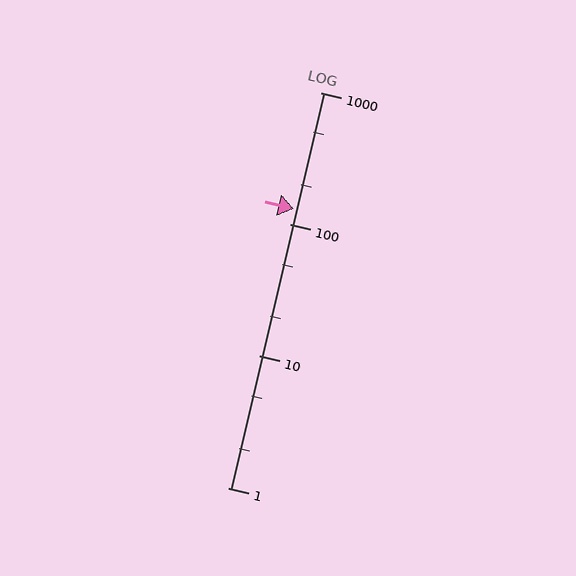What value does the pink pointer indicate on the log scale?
The pointer indicates approximately 130.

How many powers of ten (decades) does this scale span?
The scale spans 3 decades, from 1 to 1000.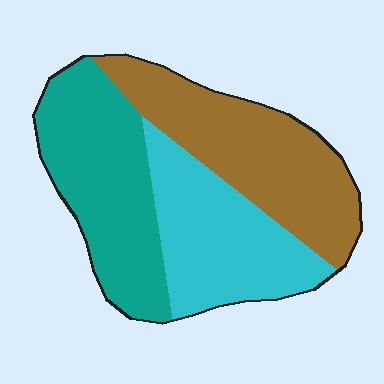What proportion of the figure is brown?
Brown takes up between a third and a half of the figure.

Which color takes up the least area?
Cyan, at roughly 30%.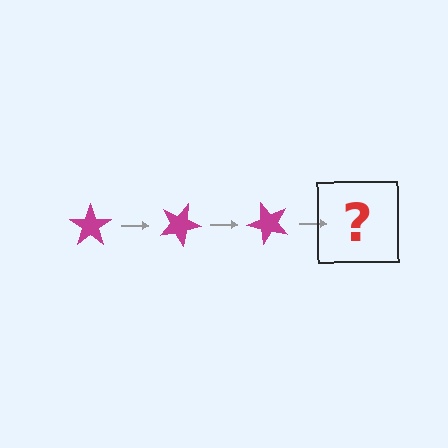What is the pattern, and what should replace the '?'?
The pattern is that the star rotates 25 degrees each step. The '?' should be a magenta star rotated 75 degrees.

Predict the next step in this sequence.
The next step is a magenta star rotated 75 degrees.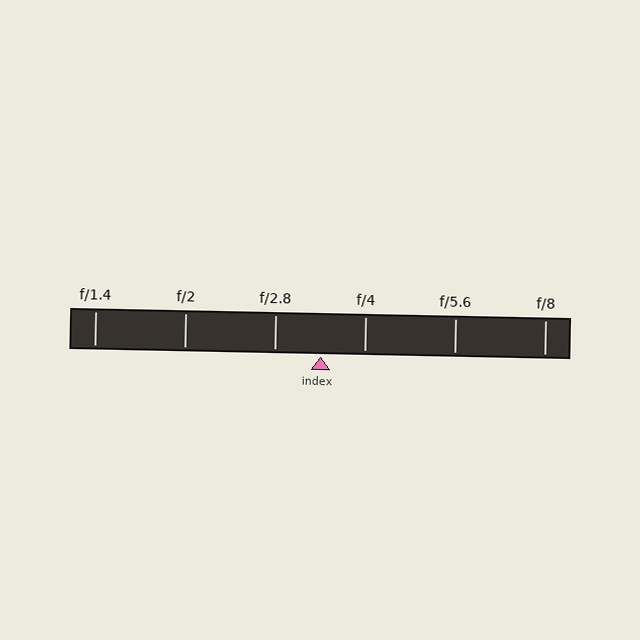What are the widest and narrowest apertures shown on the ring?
The widest aperture shown is f/1.4 and the narrowest is f/8.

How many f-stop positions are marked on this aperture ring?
There are 6 f-stop positions marked.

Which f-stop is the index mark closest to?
The index mark is closest to f/4.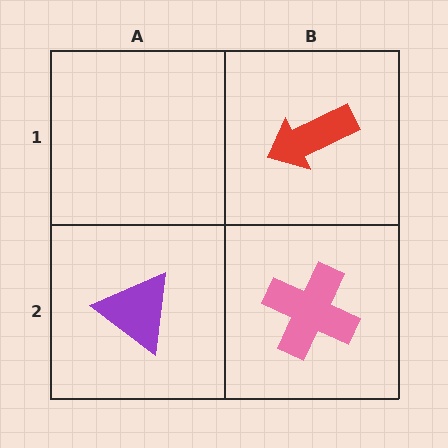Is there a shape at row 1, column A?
No, that cell is empty.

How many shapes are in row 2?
2 shapes.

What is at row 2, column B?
A pink cross.